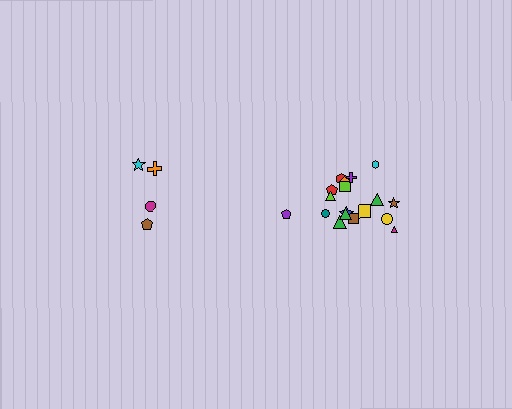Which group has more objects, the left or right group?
The right group.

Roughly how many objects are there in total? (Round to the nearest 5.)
Roughly 20 objects in total.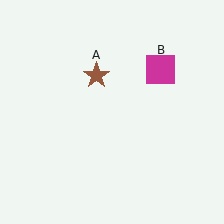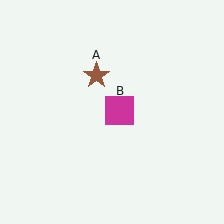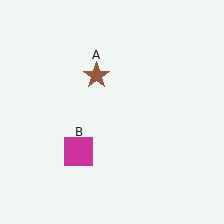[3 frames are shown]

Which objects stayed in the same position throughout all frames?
Brown star (object A) remained stationary.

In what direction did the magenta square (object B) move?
The magenta square (object B) moved down and to the left.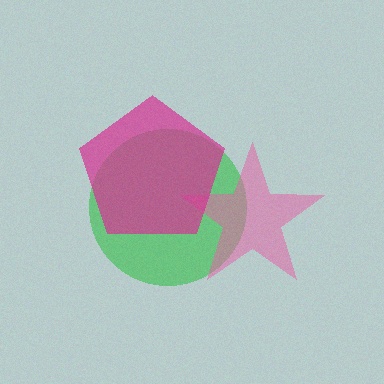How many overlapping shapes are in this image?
There are 3 overlapping shapes in the image.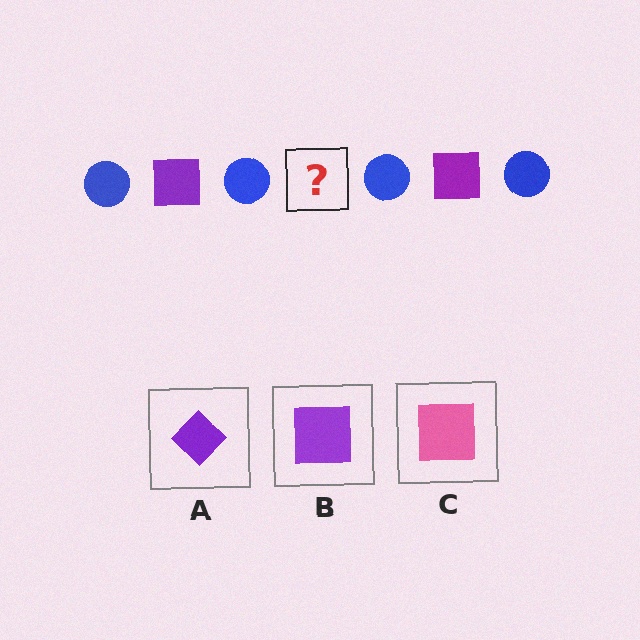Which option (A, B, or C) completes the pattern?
B.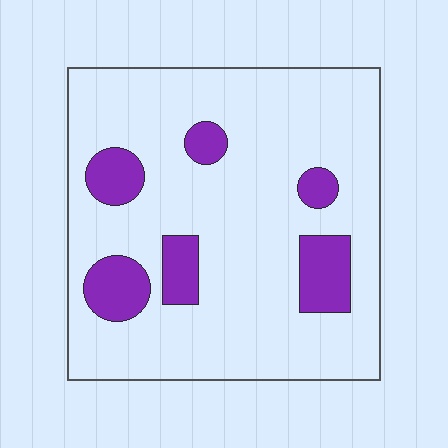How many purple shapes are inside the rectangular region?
6.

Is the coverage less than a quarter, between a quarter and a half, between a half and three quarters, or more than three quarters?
Less than a quarter.